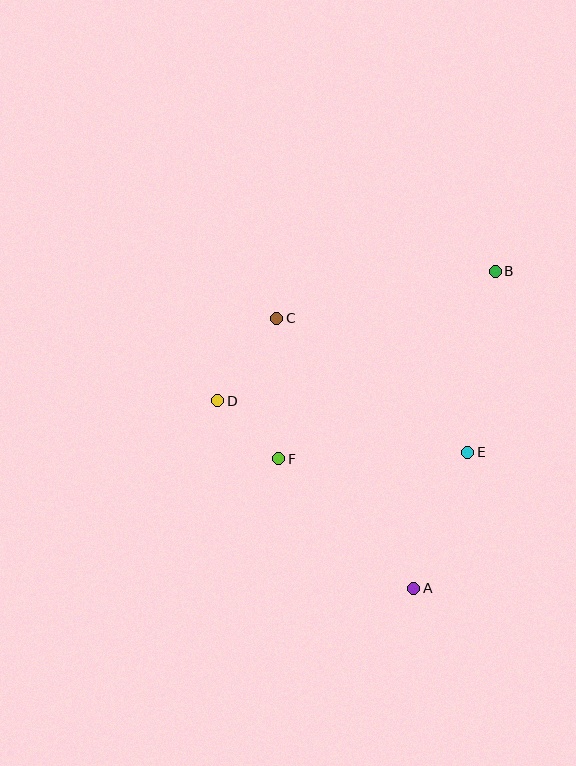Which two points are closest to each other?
Points D and F are closest to each other.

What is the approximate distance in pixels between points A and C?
The distance between A and C is approximately 303 pixels.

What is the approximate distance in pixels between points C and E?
The distance between C and E is approximately 233 pixels.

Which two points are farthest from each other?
Points A and B are farthest from each other.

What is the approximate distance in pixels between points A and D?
The distance between A and D is approximately 271 pixels.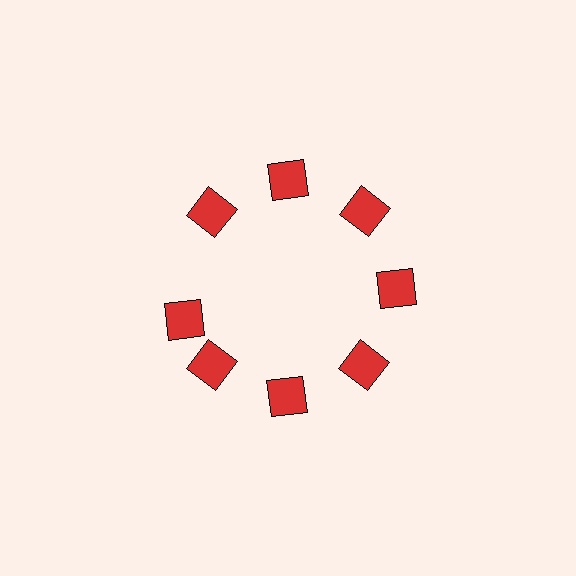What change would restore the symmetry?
The symmetry would be restored by rotating it back into even spacing with its neighbors so that all 8 squares sit at equal angles and equal distance from the center.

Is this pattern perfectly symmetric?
No. The 8 red squares are arranged in a ring, but one element near the 9 o'clock position is rotated out of alignment along the ring, breaking the 8-fold rotational symmetry.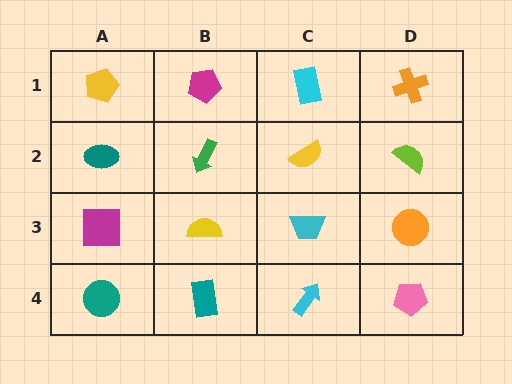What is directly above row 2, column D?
An orange cross.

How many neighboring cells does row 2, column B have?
4.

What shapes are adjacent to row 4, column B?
A yellow semicircle (row 3, column B), a teal circle (row 4, column A), a cyan arrow (row 4, column C).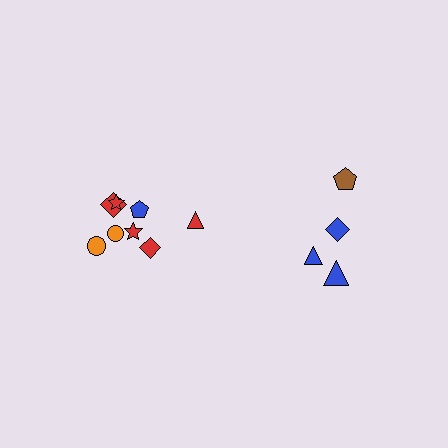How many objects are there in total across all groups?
There are 12 objects.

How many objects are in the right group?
There are 4 objects.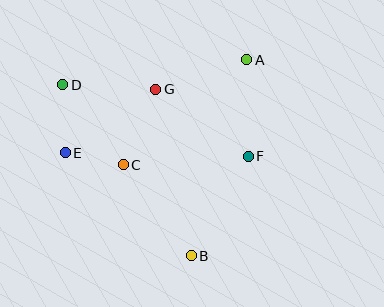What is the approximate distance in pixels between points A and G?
The distance between A and G is approximately 95 pixels.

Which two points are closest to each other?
Points C and E are closest to each other.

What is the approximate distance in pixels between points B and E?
The distance between B and E is approximately 163 pixels.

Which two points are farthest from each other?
Points B and D are farthest from each other.